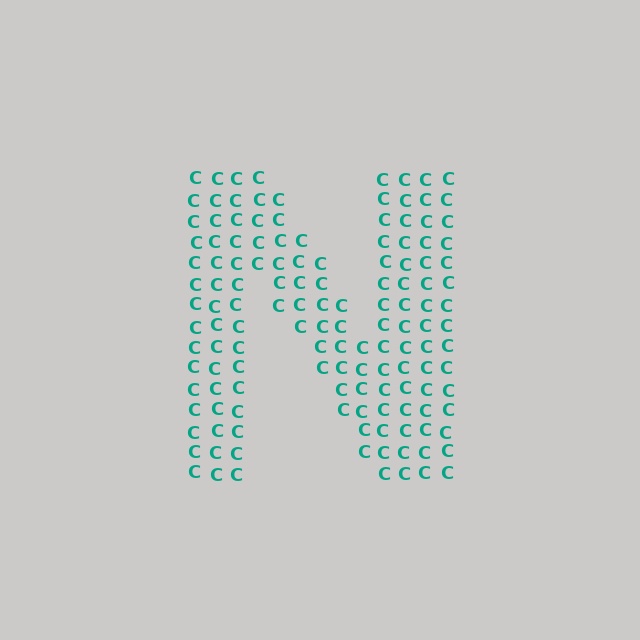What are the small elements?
The small elements are letter C's.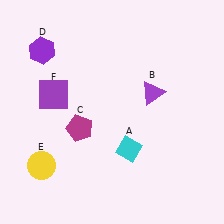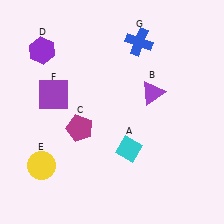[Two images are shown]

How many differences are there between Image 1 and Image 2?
There is 1 difference between the two images.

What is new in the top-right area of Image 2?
A blue cross (G) was added in the top-right area of Image 2.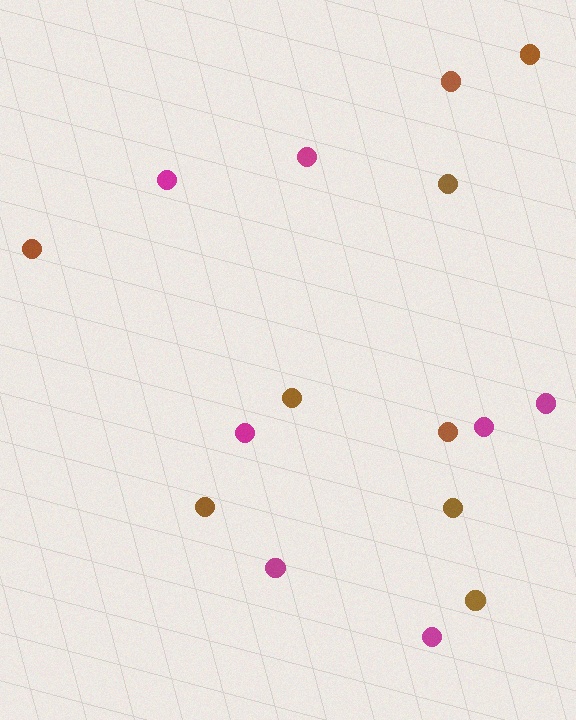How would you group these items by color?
There are 2 groups: one group of brown circles (9) and one group of magenta circles (7).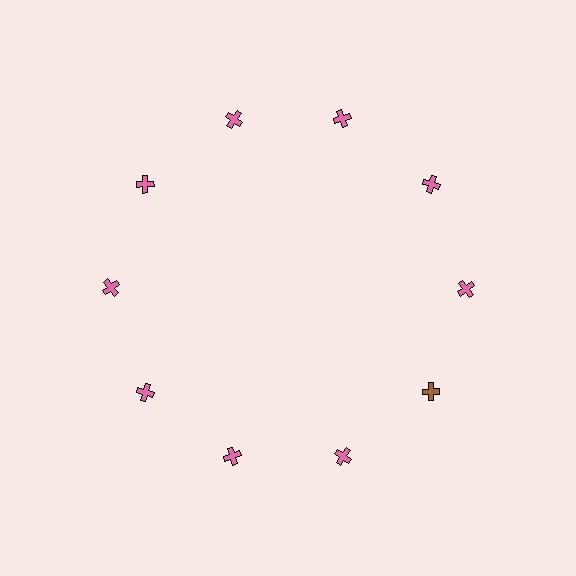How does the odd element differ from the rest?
It has a different color: brown instead of pink.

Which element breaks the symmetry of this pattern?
The brown cross at roughly the 4 o'clock position breaks the symmetry. All other shapes are pink crosses.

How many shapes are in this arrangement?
There are 10 shapes arranged in a ring pattern.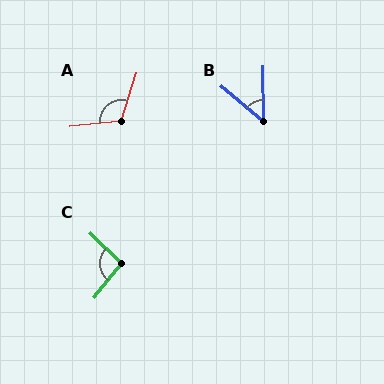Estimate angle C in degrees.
Approximately 95 degrees.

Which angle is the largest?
A, at approximately 114 degrees.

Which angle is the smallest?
B, at approximately 49 degrees.